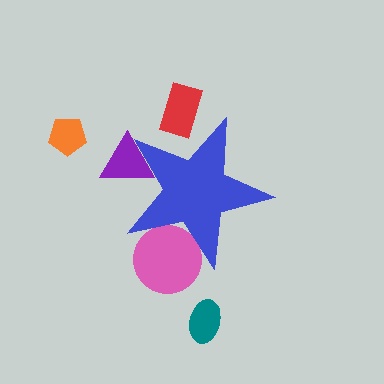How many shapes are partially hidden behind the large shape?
3 shapes are partially hidden.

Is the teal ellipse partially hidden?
No, the teal ellipse is fully visible.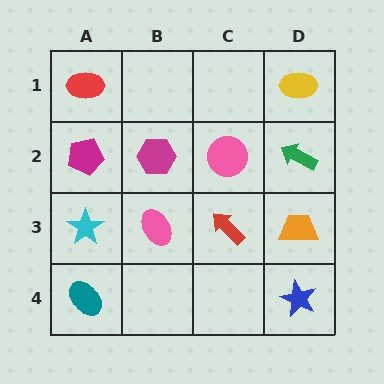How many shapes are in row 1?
2 shapes.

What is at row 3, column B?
A pink ellipse.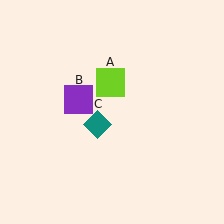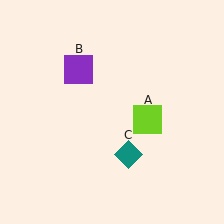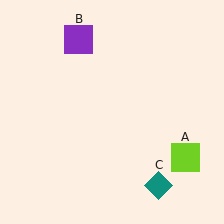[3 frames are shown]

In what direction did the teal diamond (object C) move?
The teal diamond (object C) moved down and to the right.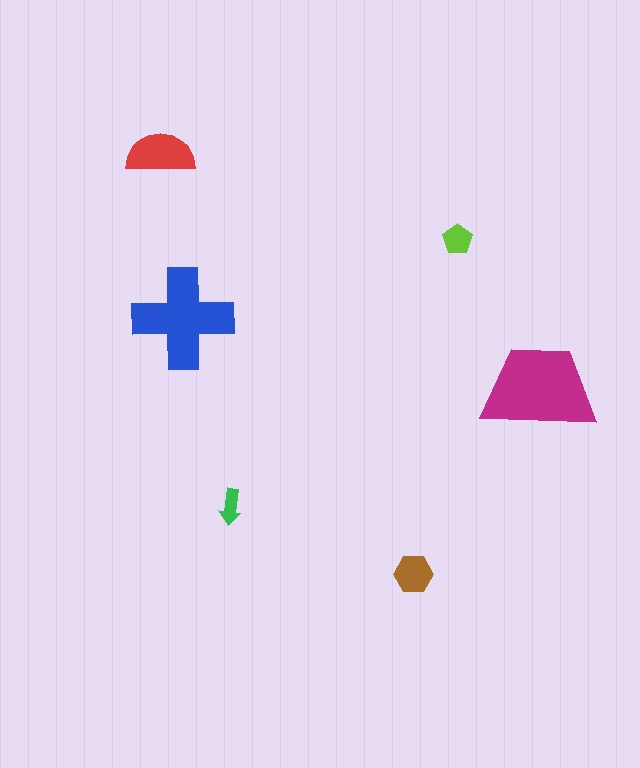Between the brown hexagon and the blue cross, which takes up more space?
The blue cross.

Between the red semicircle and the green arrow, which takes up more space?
The red semicircle.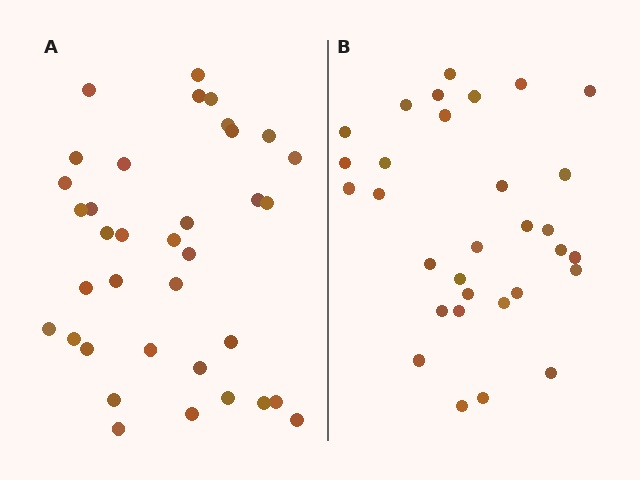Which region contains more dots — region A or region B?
Region A (the left region) has more dots.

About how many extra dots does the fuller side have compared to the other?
Region A has about 5 more dots than region B.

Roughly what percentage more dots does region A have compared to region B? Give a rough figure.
About 15% more.